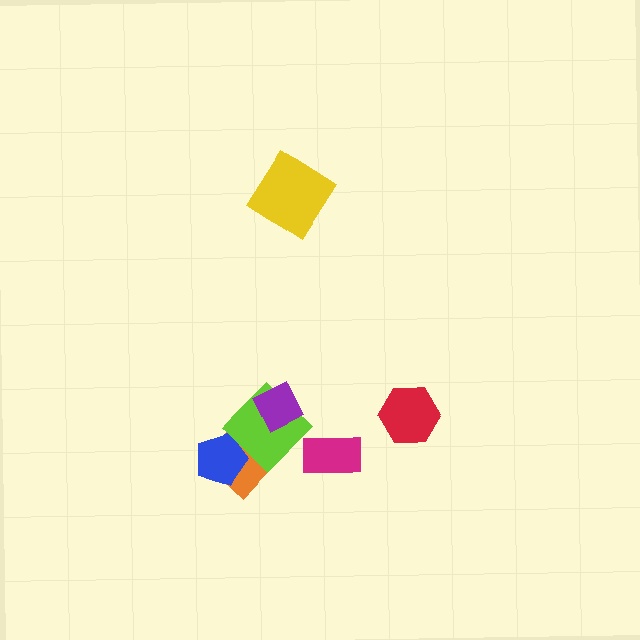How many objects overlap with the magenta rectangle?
0 objects overlap with the magenta rectangle.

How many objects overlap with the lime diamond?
3 objects overlap with the lime diamond.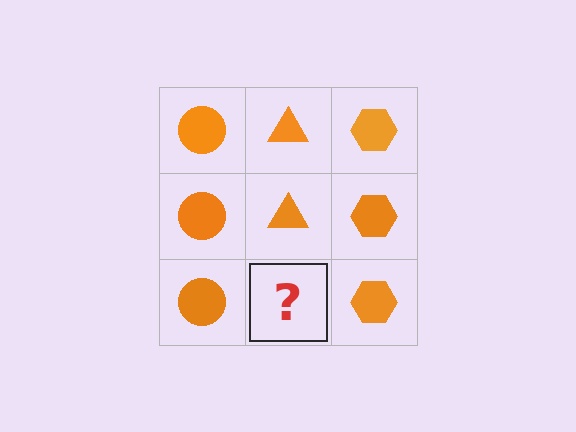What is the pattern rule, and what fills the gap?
The rule is that each column has a consistent shape. The gap should be filled with an orange triangle.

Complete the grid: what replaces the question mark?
The question mark should be replaced with an orange triangle.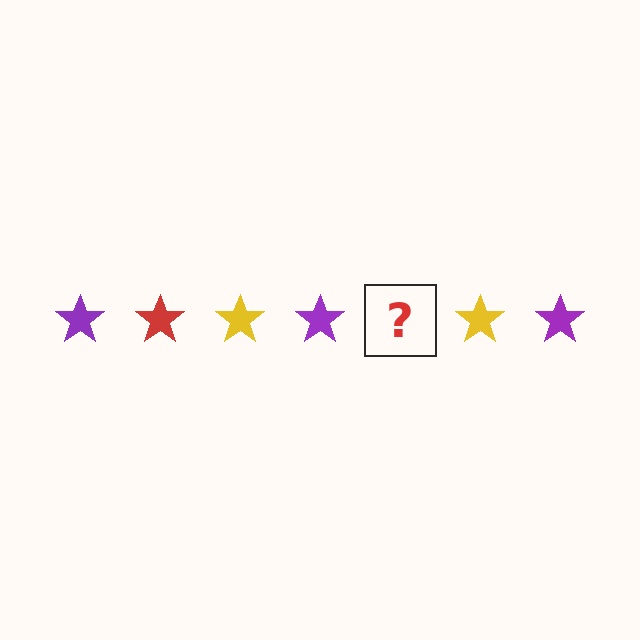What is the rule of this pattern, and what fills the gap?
The rule is that the pattern cycles through purple, red, yellow stars. The gap should be filled with a red star.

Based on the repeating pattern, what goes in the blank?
The blank should be a red star.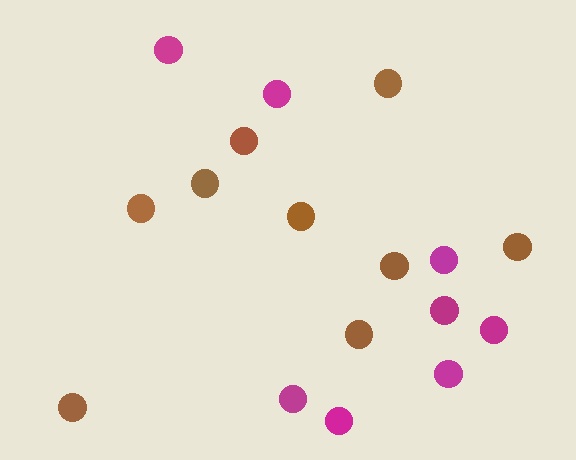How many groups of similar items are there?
There are 2 groups: one group of brown circles (9) and one group of magenta circles (8).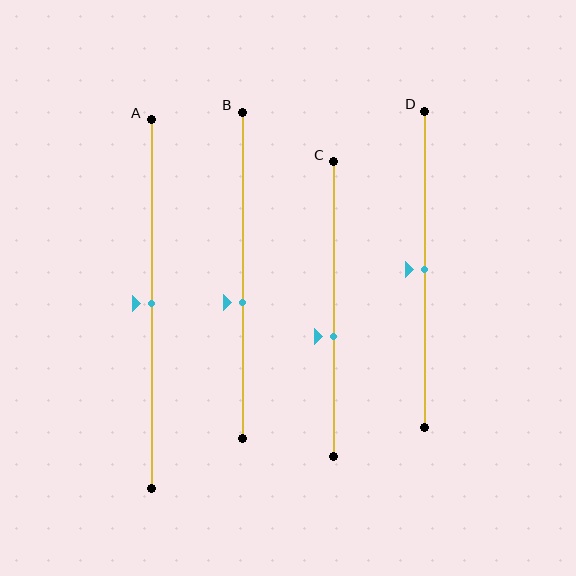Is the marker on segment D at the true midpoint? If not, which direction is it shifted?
Yes, the marker on segment D is at the true midpoint.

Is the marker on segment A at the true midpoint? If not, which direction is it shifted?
Yes, the marker on segment A is at the true midpoint.